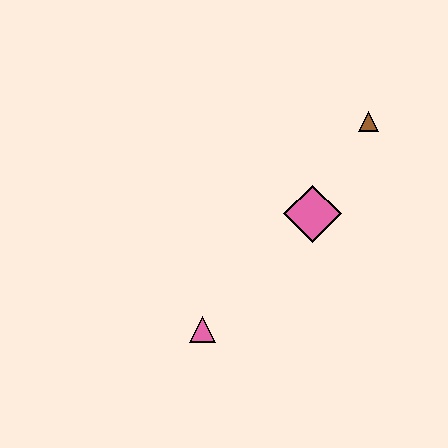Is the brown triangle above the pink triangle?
Yes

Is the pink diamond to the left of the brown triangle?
Yes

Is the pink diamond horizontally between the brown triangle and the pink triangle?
Yes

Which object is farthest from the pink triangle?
The brown triangle is farthest from the pink triangle.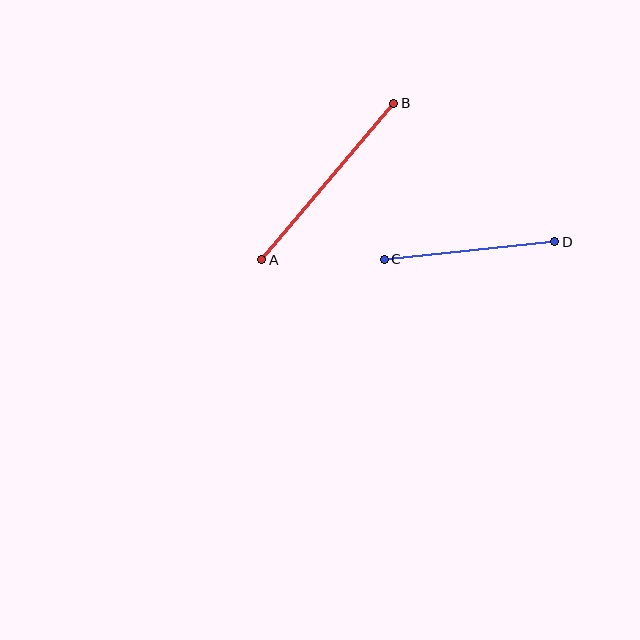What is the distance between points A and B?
The distance is approximately 205 pixels.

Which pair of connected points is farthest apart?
Points A and B are farthest apart.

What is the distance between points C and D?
The distance is approximately 172 pixels.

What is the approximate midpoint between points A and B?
The midpoint is at approximately (328, 182) pixels.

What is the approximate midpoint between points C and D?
The midpoint is at approximately (470, 251) pixels.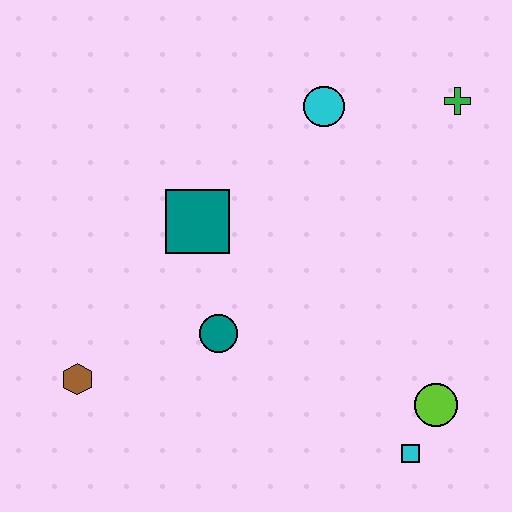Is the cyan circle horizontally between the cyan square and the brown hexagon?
Yes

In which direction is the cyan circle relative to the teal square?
The cyan circle is to the right of the teal square.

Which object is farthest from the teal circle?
The green cross is farthest from the teal circle.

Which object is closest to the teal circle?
The teal square is closest to the teal circle.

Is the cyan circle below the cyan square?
No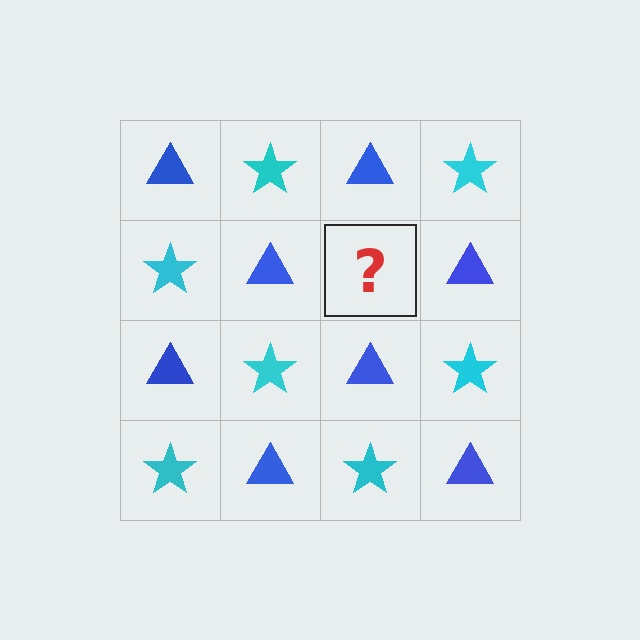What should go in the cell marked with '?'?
The missing cell should contain a cyan star.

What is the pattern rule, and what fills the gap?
The rule is that it alternates blue triangle and cyan star in a checkerboard pattern. The gap should be filled with a cyan star.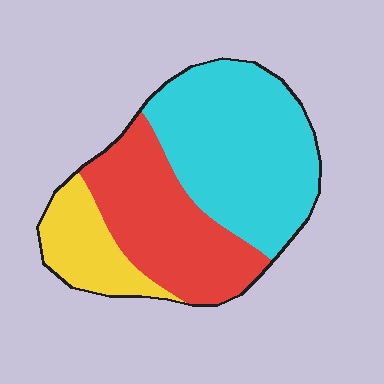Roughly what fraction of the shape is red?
Red covers 35% of the shape.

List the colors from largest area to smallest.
From largest to smallest: cyan, red, yellow.